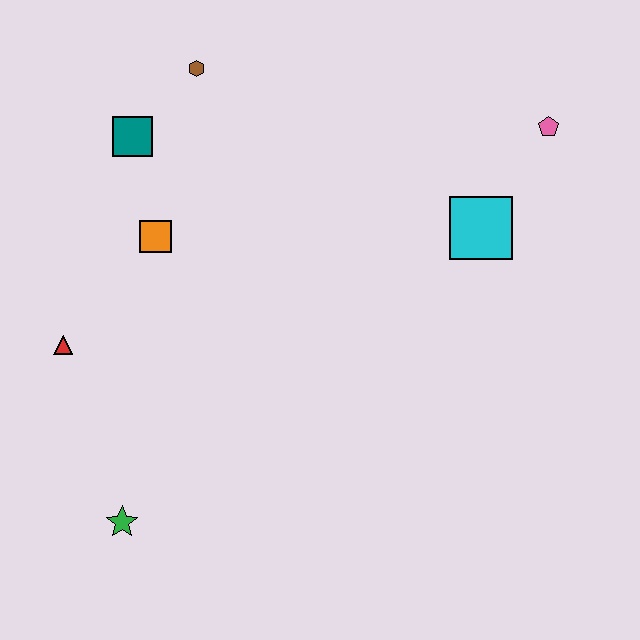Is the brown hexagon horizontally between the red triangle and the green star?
No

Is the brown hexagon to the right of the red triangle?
Yes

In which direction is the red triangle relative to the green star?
The red triangle is above the green star.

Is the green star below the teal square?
Yes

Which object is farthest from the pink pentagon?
The green star is farthest from the pink pentagon.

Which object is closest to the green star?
The red triangle is closest to the green star.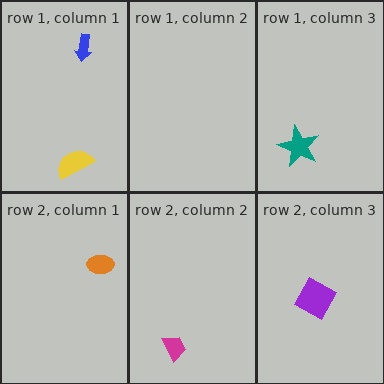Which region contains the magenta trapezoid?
The row 2, column 2 region.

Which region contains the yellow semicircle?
The row 1, column 1 region.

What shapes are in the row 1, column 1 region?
The yellow semicircle, the blue arrow.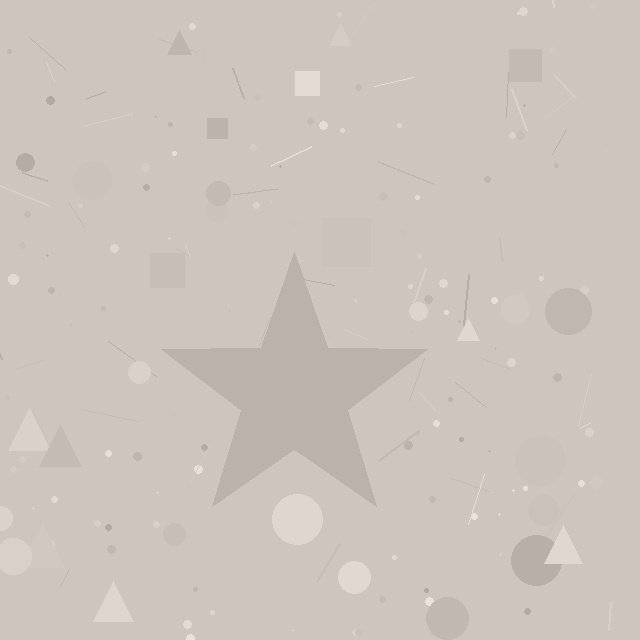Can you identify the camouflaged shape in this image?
The camouflaged shape is a star.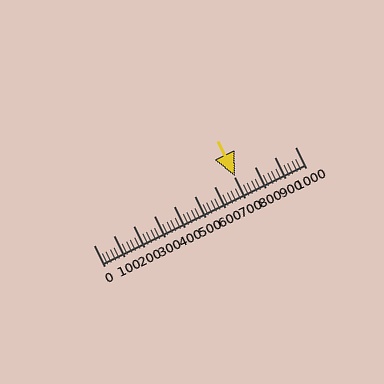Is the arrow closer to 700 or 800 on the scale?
The arrow is closer to 700.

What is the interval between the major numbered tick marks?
The major tick marks are spaced 100 units apart.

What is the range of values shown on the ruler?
The ruler shows values from 0 to 1000.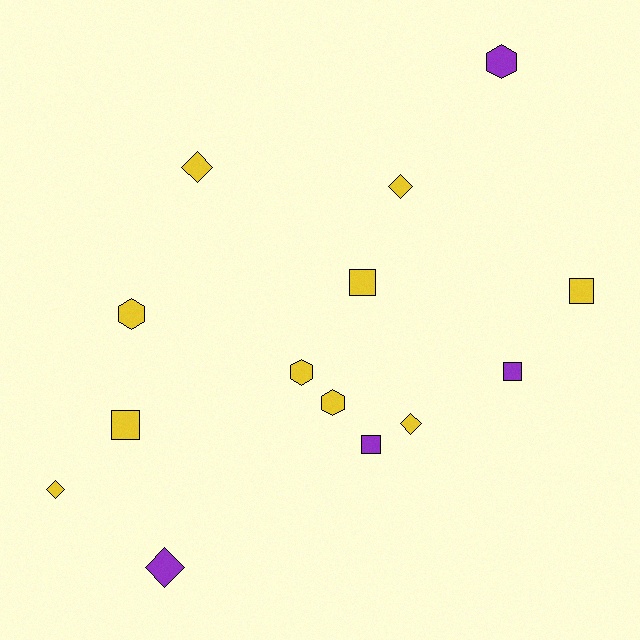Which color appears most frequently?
Yellow, with 10 objects.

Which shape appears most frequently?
Square, with 5 objects.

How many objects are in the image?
There are 14 objects.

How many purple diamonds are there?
There is 1 purple diamond.